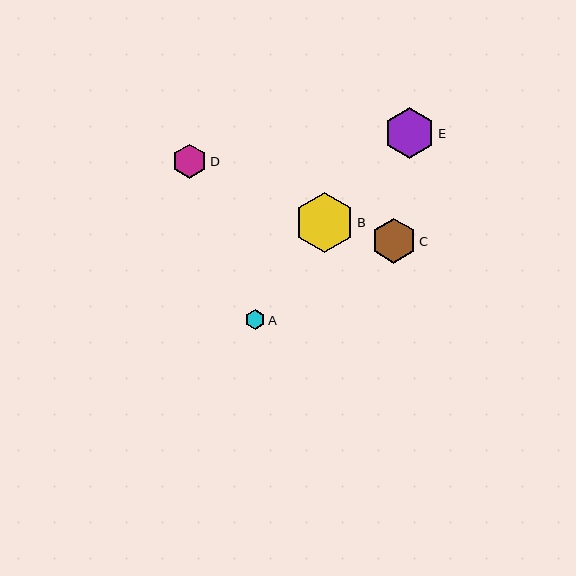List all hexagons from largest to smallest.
From largest to smallest: B, E, C, D, A.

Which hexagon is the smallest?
Hexagon A is the smallest with a size of approximately 20 pixels.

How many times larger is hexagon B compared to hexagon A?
Hexagon B is approximately 3.0 times the size of hexagon A.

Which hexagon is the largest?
Hexagon B is the largest with a size of approximately 60 pixels.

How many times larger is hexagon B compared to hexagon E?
Hexagon B is approximately 1.2 times the size of hexagon E.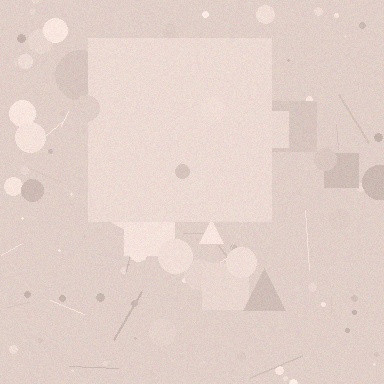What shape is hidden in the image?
A square is hidden in the image.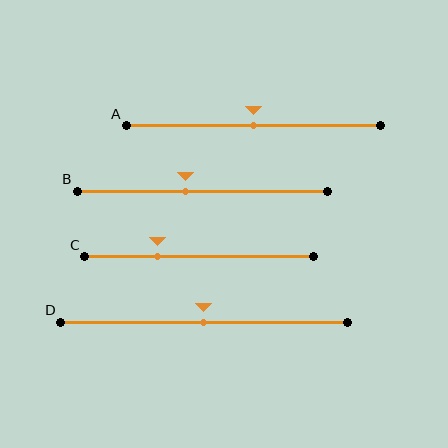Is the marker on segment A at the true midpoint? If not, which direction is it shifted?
Yes, the marker on segment A is at the true midpoint.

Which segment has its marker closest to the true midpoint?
Segment A has its marker closest to the true midpoint.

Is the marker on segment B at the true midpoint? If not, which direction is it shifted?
No, the marker on segment B is shifted to the left by about 7% of the segment length.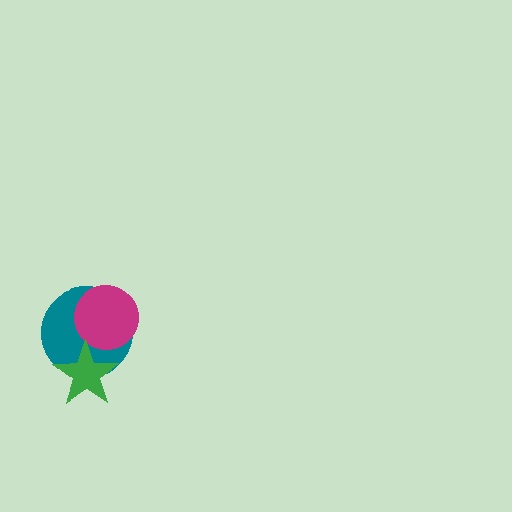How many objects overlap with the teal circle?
2 objects overlap with the teal circle.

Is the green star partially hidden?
No, no other shape covers it.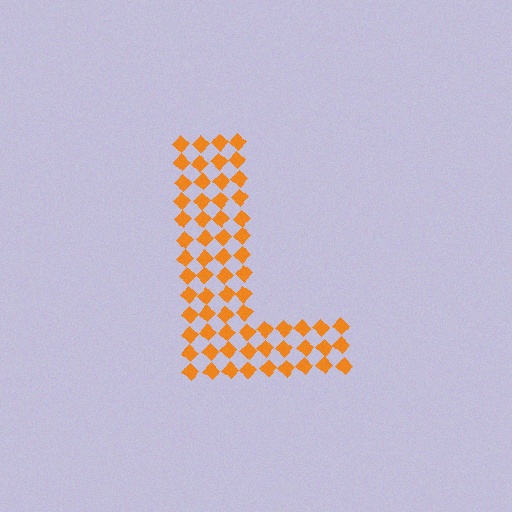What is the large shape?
The large shape is the letter L.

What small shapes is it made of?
It is made of small diamonds.